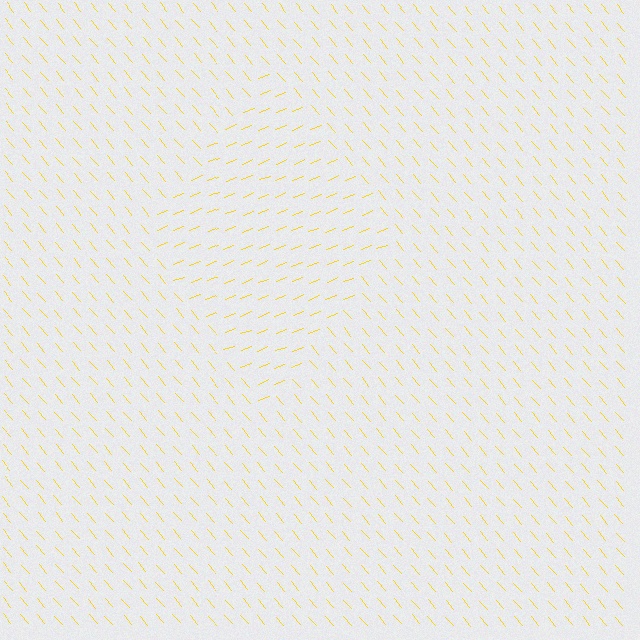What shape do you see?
I see a diamond.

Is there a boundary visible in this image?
Yes, there is a texture boundary formed by a change in line orientation.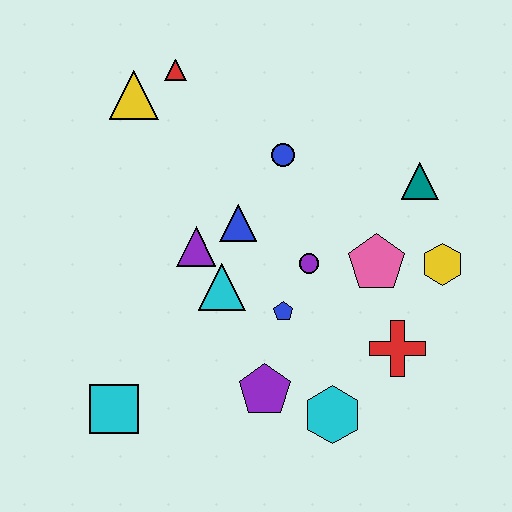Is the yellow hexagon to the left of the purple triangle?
No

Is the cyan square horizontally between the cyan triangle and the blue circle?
No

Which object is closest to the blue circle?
The blue triangle is closest to the blue circle.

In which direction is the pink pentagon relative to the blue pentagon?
The pink pentagon is to the right of the blue pentagon.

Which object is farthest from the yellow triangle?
The cyan hexagon is farthest from the yellow triangle.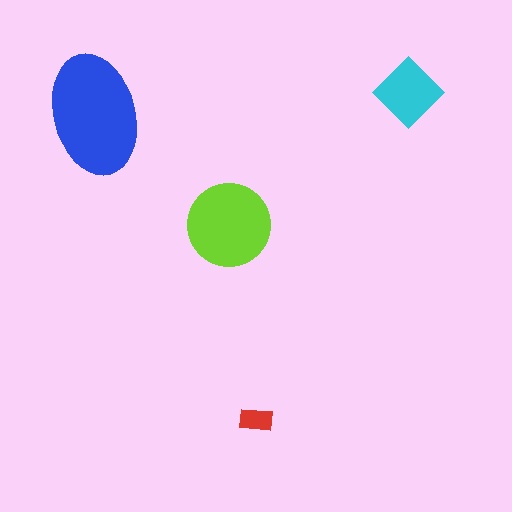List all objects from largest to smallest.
The blue ellipse, the lime circle, the cyan diamond, the red rectangle.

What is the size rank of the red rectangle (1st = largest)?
4th.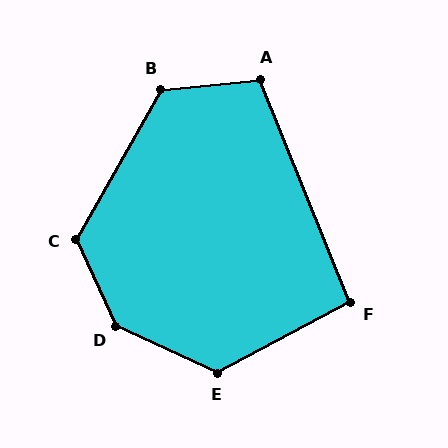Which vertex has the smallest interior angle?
F, at approximately 96 degrees.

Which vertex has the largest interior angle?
D, at approximately 139 degrees.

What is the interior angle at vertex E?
Approximately 128 degrees (obtuse).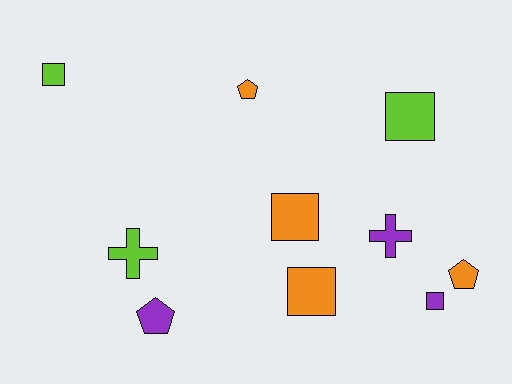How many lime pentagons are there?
There are no lime pentagons.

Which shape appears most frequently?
Square, with 5 objects.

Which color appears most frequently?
Orange, with 4 objects.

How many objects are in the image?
There are 10 objects.